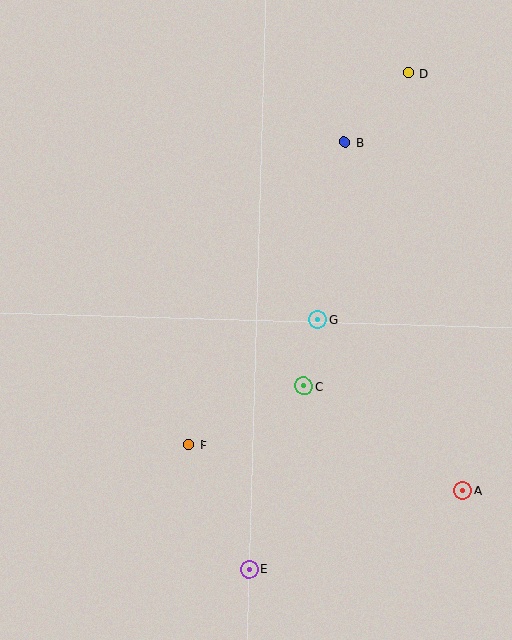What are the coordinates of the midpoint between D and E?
The midpoint between D and E is at (329, 321).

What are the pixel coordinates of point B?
Point B is at (345, 142).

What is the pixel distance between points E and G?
The distance between E and G is 259 pixels.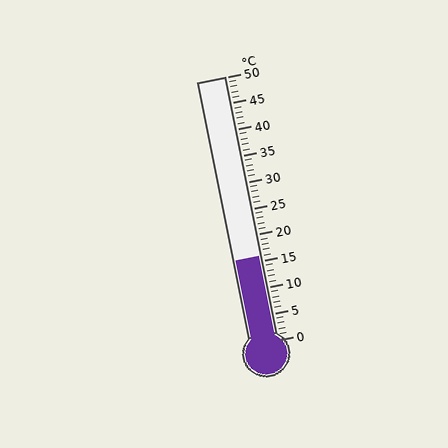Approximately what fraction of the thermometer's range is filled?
The thermometer is filled to approximately 30% of its range.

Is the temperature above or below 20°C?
The temperature is below 20°C.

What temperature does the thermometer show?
The thermometer shows approximately 16°C.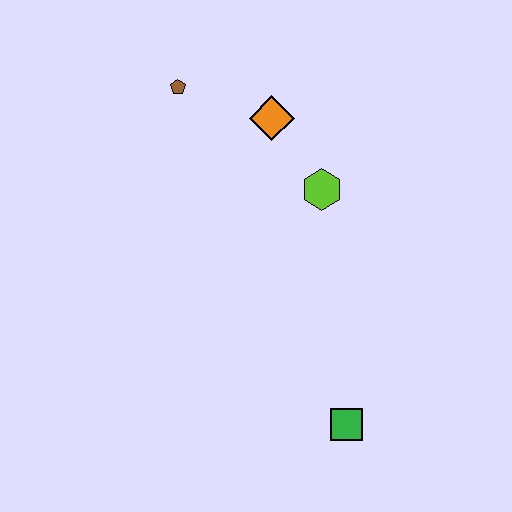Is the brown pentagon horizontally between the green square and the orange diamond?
No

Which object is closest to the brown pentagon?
The orange diamond is closest to the brown pentagon.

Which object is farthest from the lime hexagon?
The green square is farthest from the lime hexagon.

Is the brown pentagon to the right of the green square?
No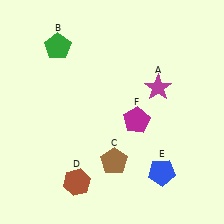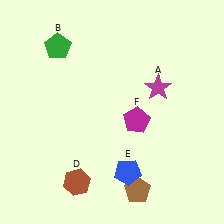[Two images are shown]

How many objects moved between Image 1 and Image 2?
2 objects moved between the two images.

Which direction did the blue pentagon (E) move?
The blue pentagon (E) moved left.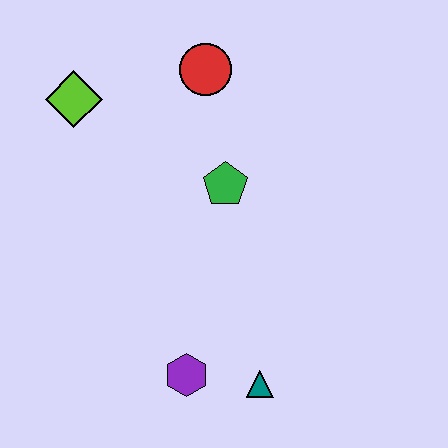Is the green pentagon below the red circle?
Yes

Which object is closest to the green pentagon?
The red circle is closest to the green pentagon.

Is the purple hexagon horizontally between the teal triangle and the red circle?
No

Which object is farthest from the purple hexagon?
The red circle is farthest from the purple hexagon.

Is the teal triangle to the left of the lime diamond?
No